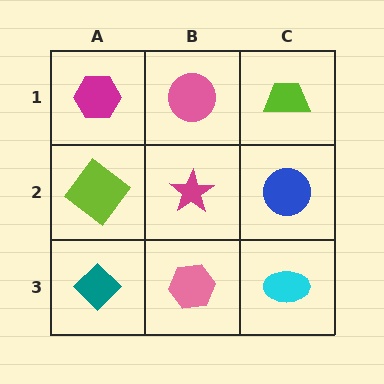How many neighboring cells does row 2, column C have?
3.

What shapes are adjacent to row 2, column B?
A pink circle (row 1, column B), a pink hexagon (row 3, column B), a lime diamond (row 2, column A), a blue circle (row 2, column C).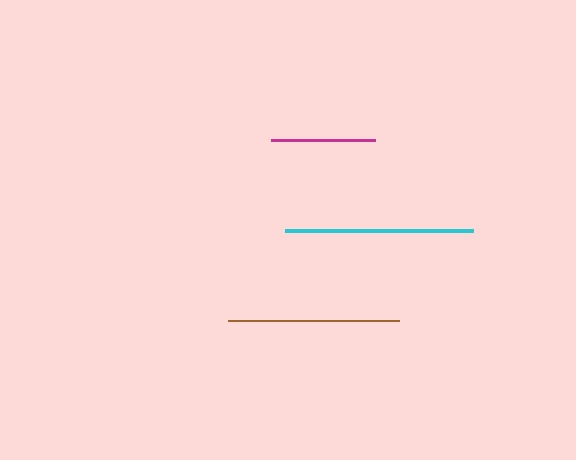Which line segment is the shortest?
The magenta line is the shortest at approximately 103 pixels.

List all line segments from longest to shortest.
From longest to shortest: cyan, brown, magenta.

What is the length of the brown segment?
The brown segment is approximately 171 pixels long.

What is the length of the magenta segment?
The magenta segment is approximately 103 pixels long.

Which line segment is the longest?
The cyan line is the longest at approximately 188 pixels.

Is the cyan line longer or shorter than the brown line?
The cyan line is longer than the brown line.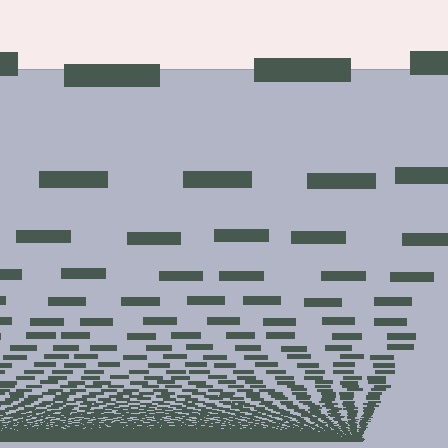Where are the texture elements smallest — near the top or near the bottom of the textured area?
Near the bottom.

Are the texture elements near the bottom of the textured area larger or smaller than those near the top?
Smaller. The gradient is inverted — elements near the bottom are smaller and denser.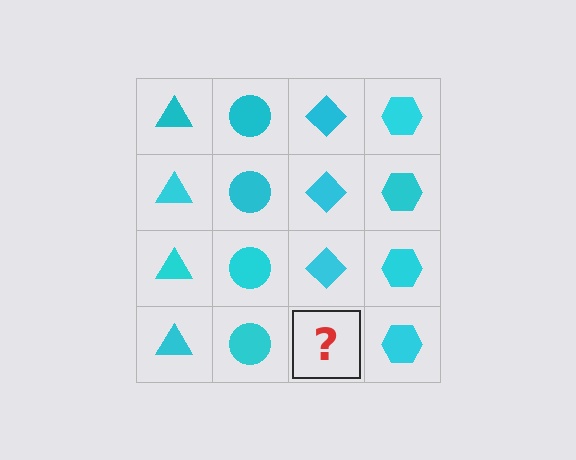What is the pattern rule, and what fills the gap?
The rule is that each column has a consistent shape. The gap should be filled with a cyan diamond.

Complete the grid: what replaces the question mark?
The question mark should be replaced with a cyan diamond.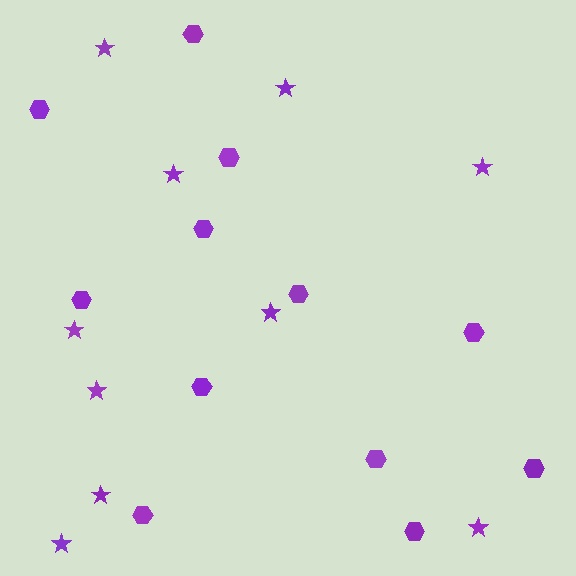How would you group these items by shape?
There are 2 groups: one group of stars (10) and one group of hexagons (12).